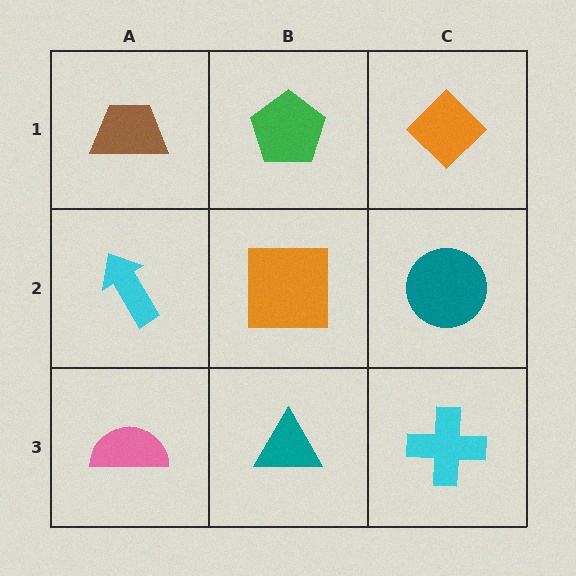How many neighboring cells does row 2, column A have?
3.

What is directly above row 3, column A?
A cyan arrow.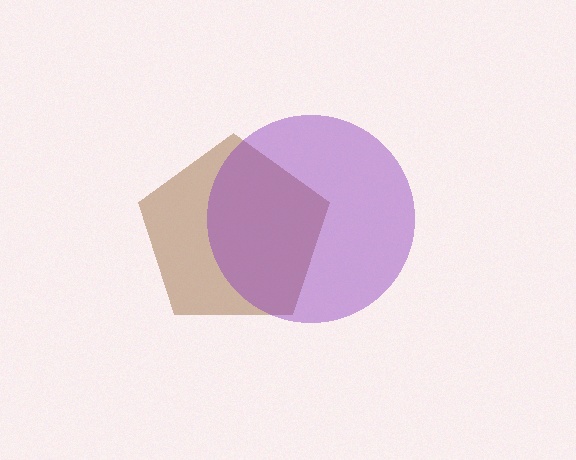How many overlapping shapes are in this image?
There are 2 overlapping shapes in the image.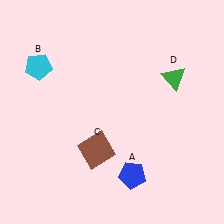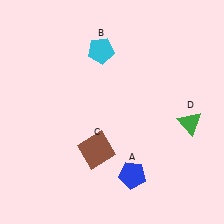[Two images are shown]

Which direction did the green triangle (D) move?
The green triangle (D) moved down.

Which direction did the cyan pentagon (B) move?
The cyan pentagon (B) moved right.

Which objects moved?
The objects that moved are: the cyan pentagon (B), the green triangle (D).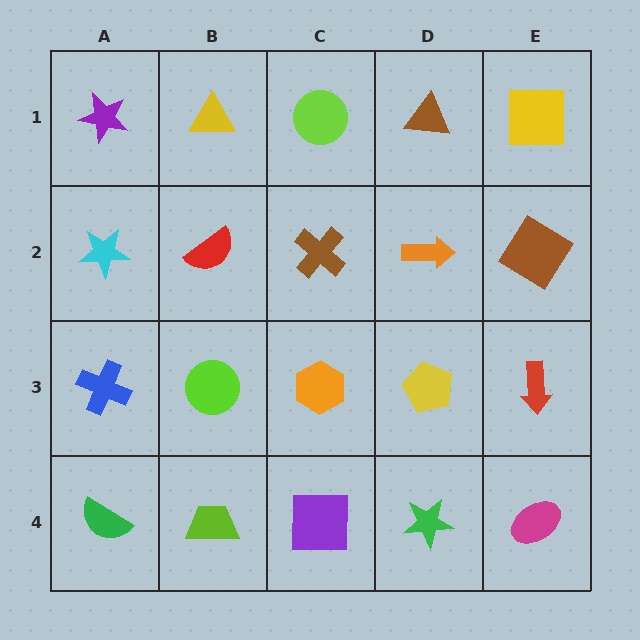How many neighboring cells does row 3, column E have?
3.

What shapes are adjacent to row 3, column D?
An orange arrow (row 2, column D), a green star (row 4, column D), an orange hexagon (row 3, column C), a red arrow (row 3, column E).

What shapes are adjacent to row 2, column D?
A brown triangle (row 1, column D), a yellow pentagon (row 3, column D), a brown cross (row 2, column C), a brown diamond (row 2, column E).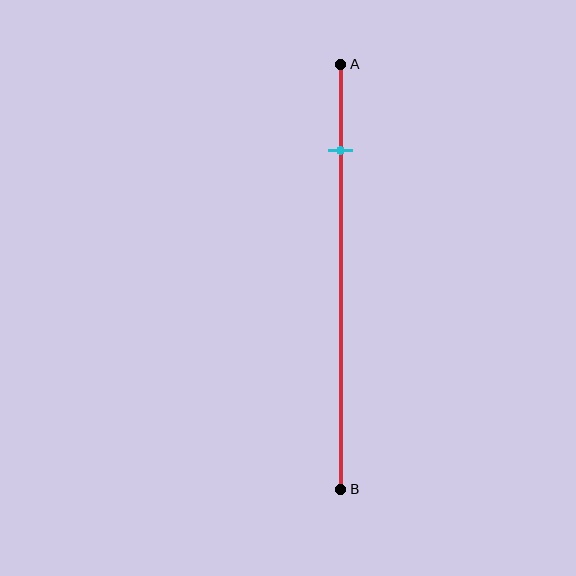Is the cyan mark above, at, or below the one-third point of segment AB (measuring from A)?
The cyan mark is above the one-third point of segment AB.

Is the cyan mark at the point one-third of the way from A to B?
No, the mark is at about 20% from A, not at the 33% one-third point.